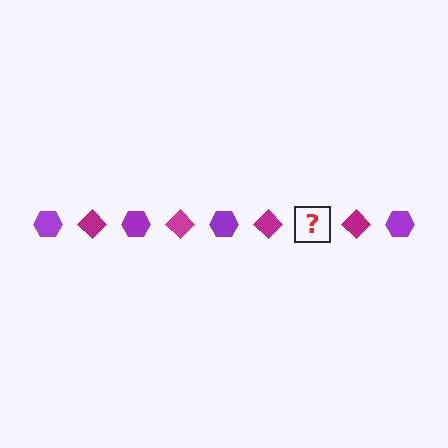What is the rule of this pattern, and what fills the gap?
The rule is that the pattern alternates between purple hexagon and magenta diamond. The gap should be filled with a purple hexagon.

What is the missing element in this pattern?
The missing element is a purple hexagon.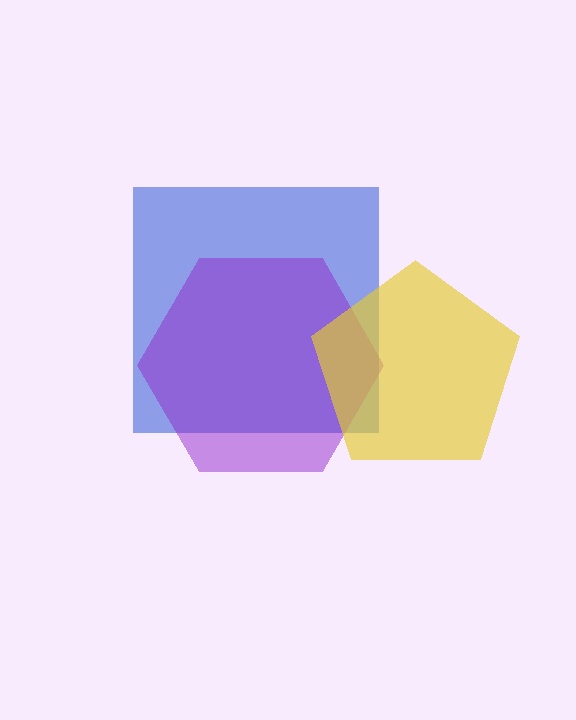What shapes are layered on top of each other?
The layered shapes are: a blue square, a purple hexagon, a yellow pentagon.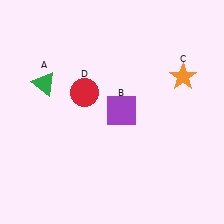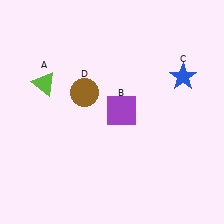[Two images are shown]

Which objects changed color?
A changed from green to lime. C changed from orange to blue. D changed from red to brown.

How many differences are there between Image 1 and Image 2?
There are 3 differences between the two images.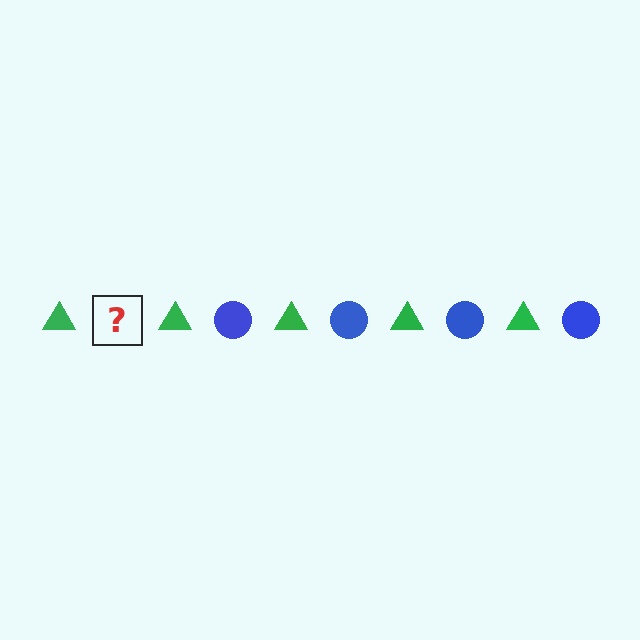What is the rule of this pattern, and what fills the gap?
The rule is that the pattern alternates between green triangle and blue circle. The gap should be filled with a blue circle.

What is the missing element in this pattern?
The missing element is a blue circle.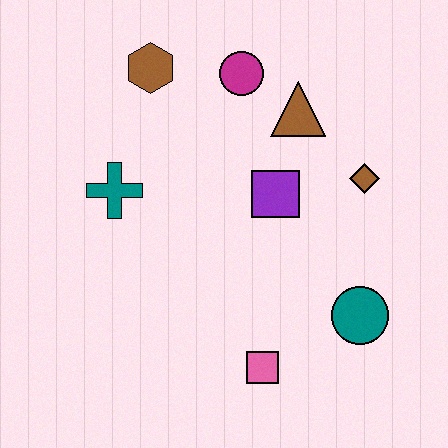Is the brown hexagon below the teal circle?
No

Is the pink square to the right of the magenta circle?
Yes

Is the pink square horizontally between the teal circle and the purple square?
No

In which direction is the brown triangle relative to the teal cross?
The brown triangle is to the right of the teal cross.